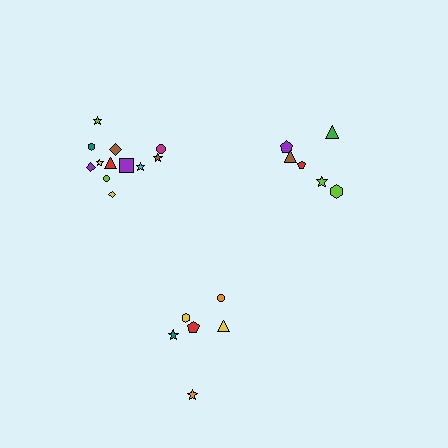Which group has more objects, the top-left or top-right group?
The top-left group.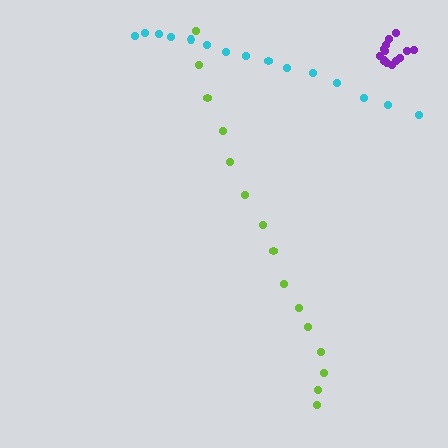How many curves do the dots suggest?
There are 3 distinct paths.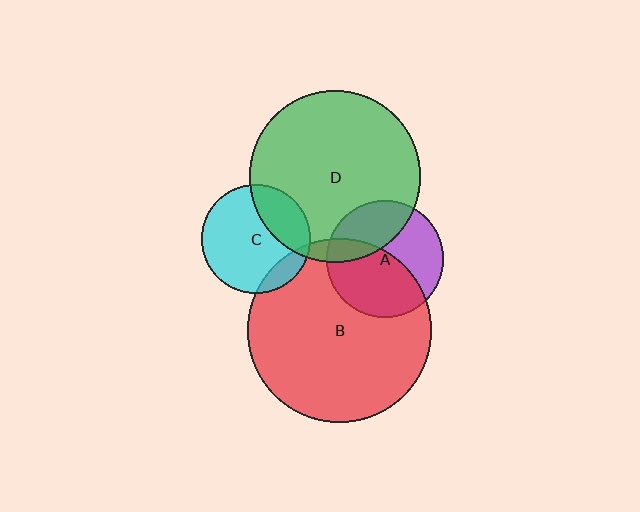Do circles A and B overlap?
Yes.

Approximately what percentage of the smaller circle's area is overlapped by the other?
Approximately 50%.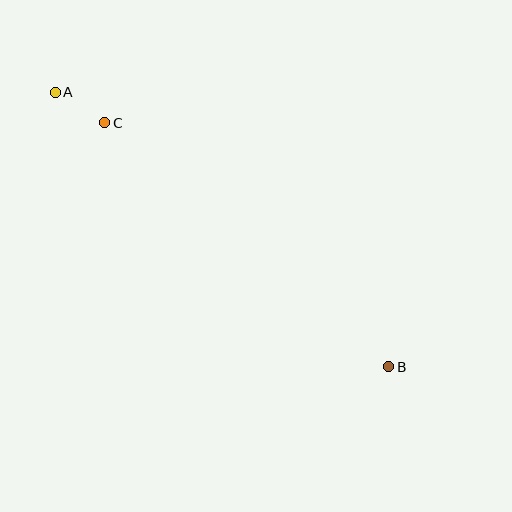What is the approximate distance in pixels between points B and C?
The distance between B and C is approximately 374 pixels.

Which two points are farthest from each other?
Points A and B are farthest from each other.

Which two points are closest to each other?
Points A and C are closest to each other.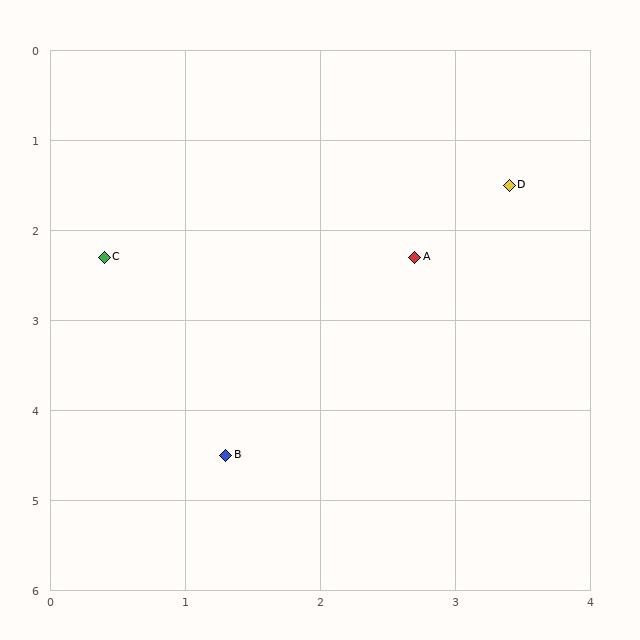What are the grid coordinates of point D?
Point D is at approximately (3.4, 1.5).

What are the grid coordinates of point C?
Point C is at approximately (0.4, 2.3).